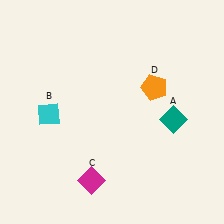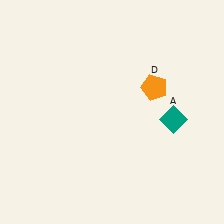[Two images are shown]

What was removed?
The magenta diamond (C), the cyan diamond (B) were removed in Image 2.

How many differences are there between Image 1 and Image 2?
There are 2 differences between the two images.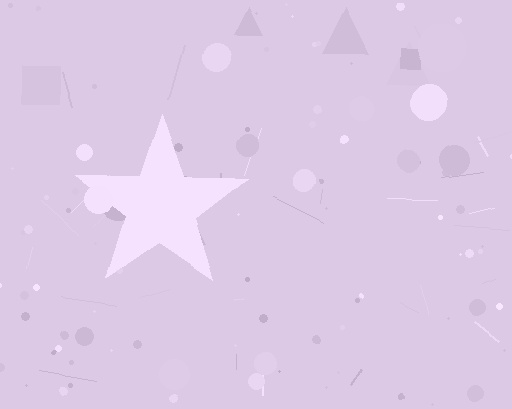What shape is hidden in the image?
A star is hidden in the image.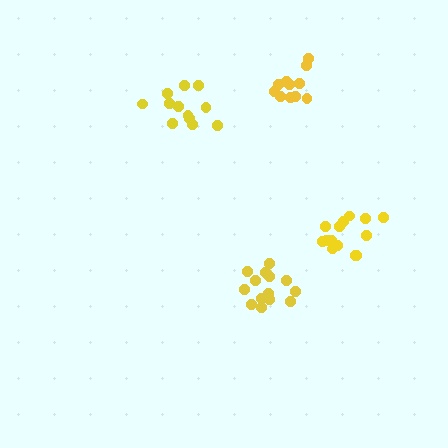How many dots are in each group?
Group 1: 11 dots, Group 2: 12 dots, Group 3: 14 dots, Group 4: 14 dots (51 total).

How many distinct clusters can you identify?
There are 4 distinct clusters.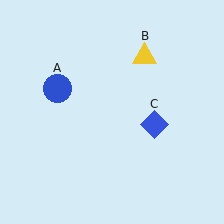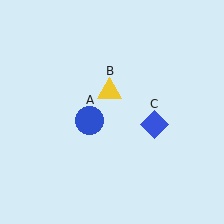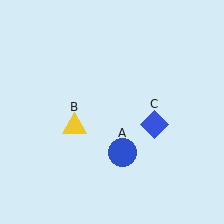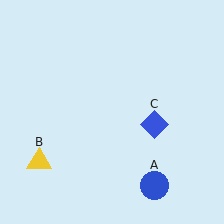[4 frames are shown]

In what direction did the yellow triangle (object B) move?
The yellow triangle (object B) moved down and to the left.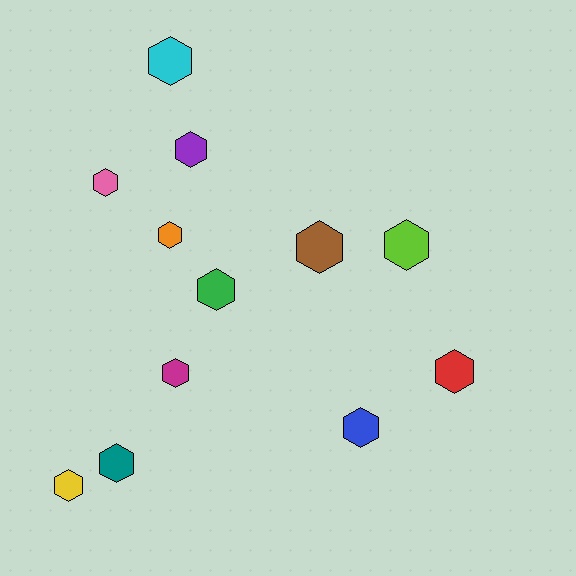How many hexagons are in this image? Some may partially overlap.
There are 12 hexagons.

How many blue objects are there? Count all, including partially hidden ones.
There is 1 blue object.